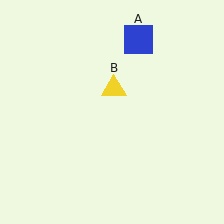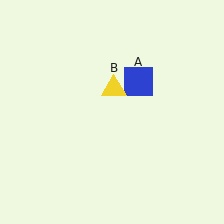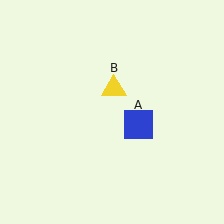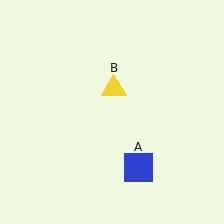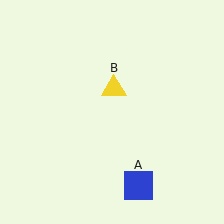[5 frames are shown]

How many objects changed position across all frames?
1 object changed position: blue square (object A).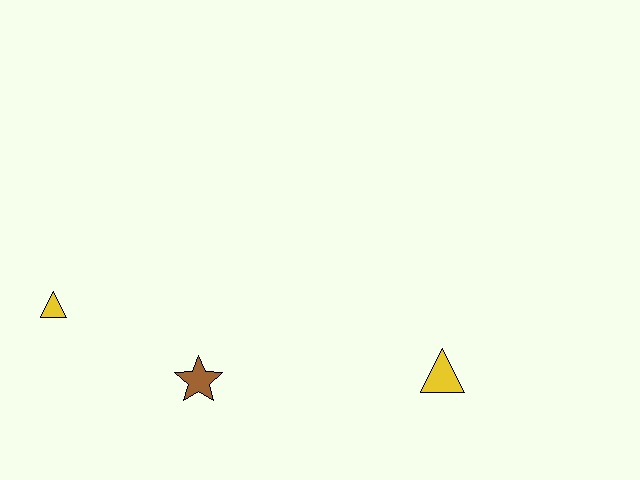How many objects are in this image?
There are 3 objects.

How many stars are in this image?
There is 1 star.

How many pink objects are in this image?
There are no pink objects.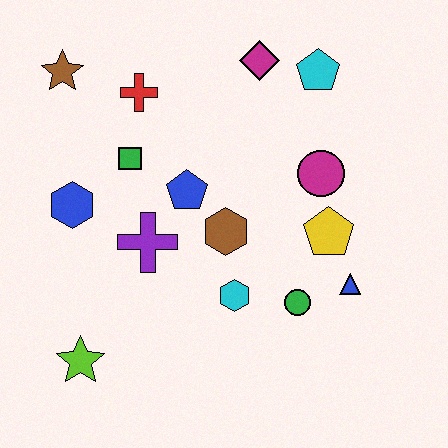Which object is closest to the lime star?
The purple cross is closest to the lime star.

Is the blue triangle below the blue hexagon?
Yes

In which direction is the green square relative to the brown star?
The green square is below the brown star.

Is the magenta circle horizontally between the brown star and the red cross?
No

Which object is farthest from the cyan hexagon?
The brown star is farthest from the cyan hexagon.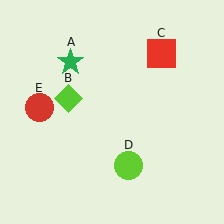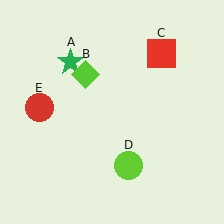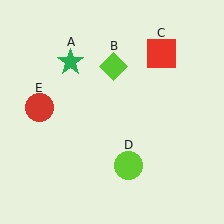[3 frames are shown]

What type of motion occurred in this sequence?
The lime diamond (object B) rotated clockwise around the center of the scene.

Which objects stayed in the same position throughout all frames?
Green star (object A) and red square (object C) and lime circle (object D) and red circle (object E) remained stationary.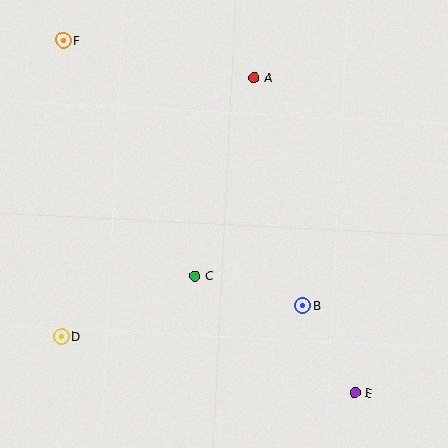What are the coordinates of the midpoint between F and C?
The midpoint between F and C is at (129, 158).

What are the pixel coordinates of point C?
Point C is at (195, 276).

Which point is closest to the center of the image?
Point C at (195, 276) is closest to the center.